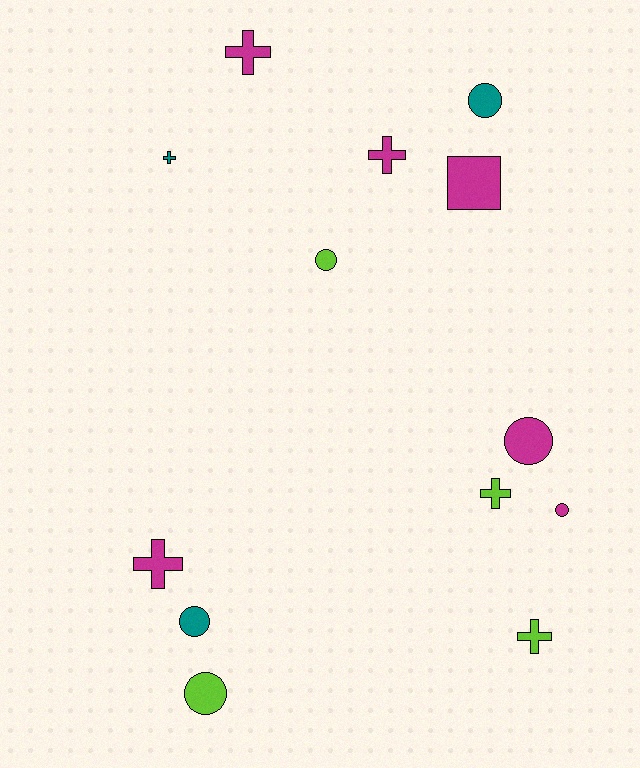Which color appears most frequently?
Magenta, with 6 objects.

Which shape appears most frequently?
Cross, with 6 objects.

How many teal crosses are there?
There is 1 teal cross.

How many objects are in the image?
There are 13 objects.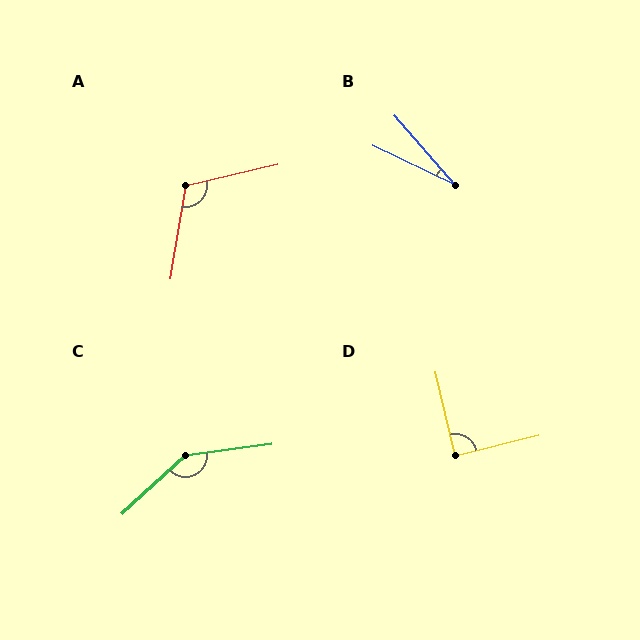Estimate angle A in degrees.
Approximately 112 degrees.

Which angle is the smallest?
B, at approximately 23 degrees.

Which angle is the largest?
C, at approximately 145 degrees.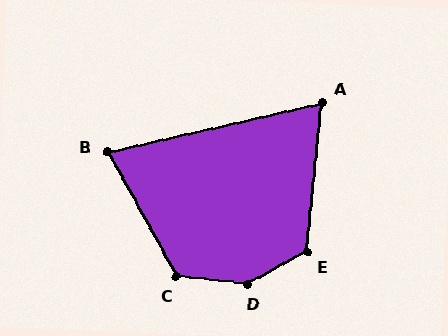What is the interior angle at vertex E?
Approximately 124 degrees (obtuse).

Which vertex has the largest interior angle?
D, at approximately 146 degrees.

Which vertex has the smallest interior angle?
A, at approximately 71 degrees.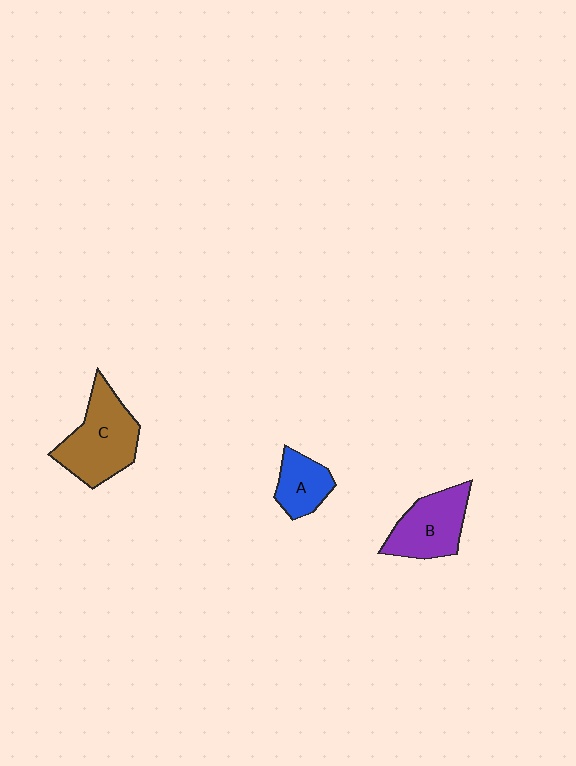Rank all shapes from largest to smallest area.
From largest to smallest: C (brown), B (purple), A (blue).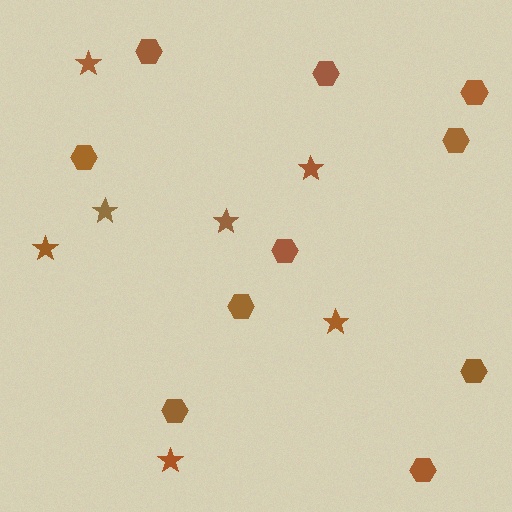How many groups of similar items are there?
There are 2 groups: one group of hexagons (10) and one group of stars (7).